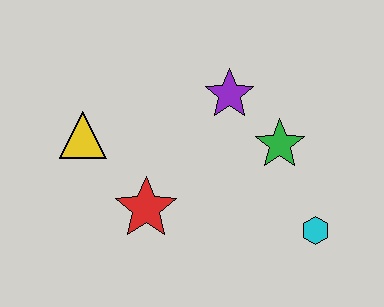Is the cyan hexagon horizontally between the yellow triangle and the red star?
No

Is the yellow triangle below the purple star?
Yes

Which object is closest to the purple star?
The green star is closest to the purple star.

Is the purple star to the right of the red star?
Yes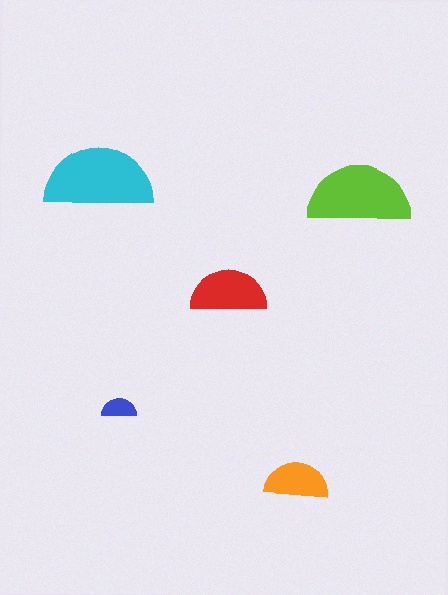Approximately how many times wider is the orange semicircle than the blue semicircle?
About 2 times wider.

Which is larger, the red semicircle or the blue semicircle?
The red one.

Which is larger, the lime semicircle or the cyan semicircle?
The cyan one.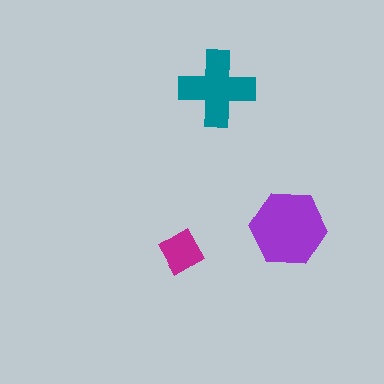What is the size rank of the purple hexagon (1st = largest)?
1st.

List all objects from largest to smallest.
The purple hexagon, the teal cross, the magenta diamond.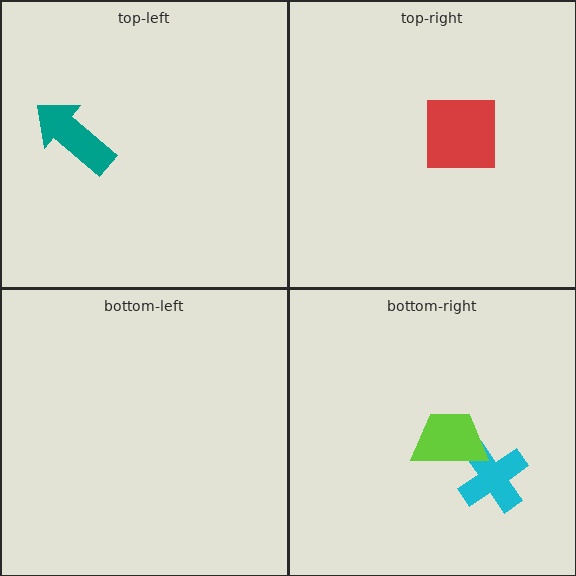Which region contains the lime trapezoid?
The bottom-right region.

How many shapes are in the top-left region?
1.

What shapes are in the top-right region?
The red square.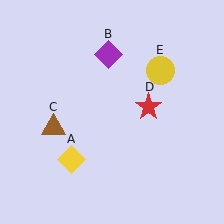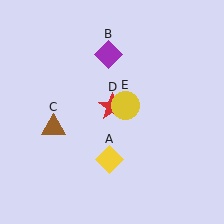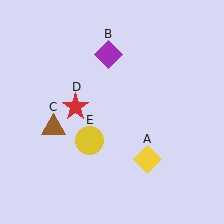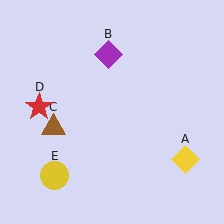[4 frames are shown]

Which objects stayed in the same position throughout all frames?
Purple diamond (object B) and brown triangle (object C) remained stationary.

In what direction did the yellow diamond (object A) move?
The yellow diamond (object A) moved right.